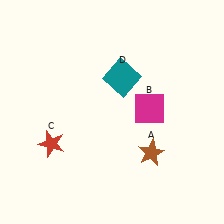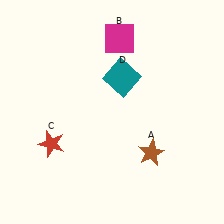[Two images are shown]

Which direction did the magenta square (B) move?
The magenta square (B) moved up.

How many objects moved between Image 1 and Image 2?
1 object moved between the two images.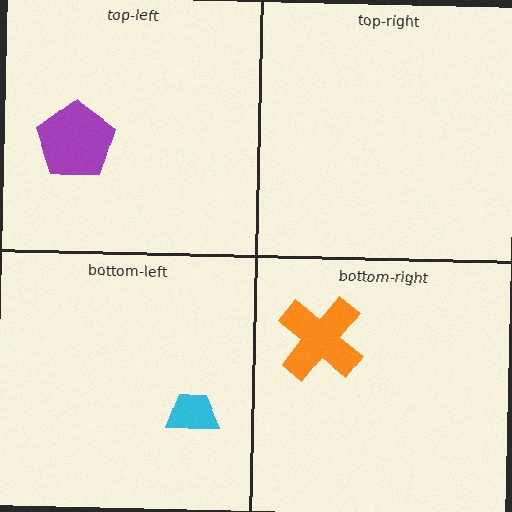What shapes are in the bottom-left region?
The cyan trapezoid.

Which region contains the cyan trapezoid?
The bottom-left region.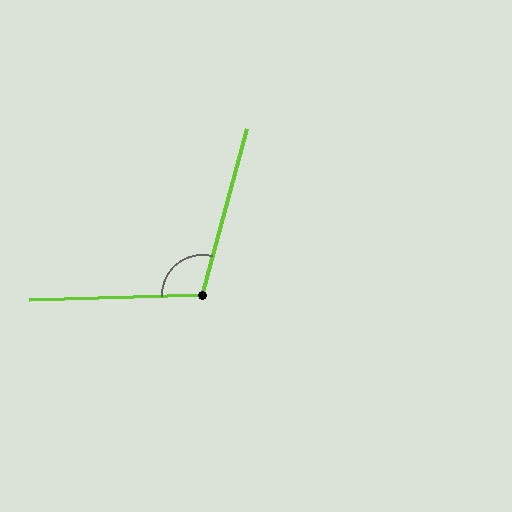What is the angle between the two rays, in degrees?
Approximately 107 degrees.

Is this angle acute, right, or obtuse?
It is obtuse.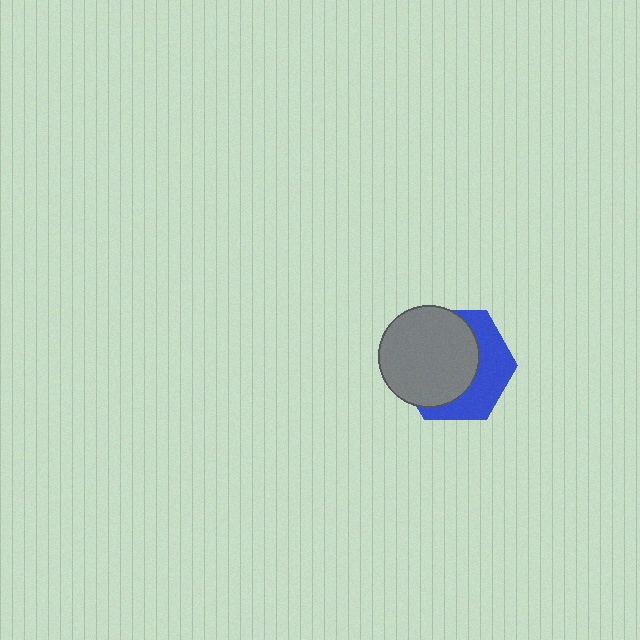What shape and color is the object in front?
The object in front is a gray circle.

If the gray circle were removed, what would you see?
You would see the complete blue hexagon.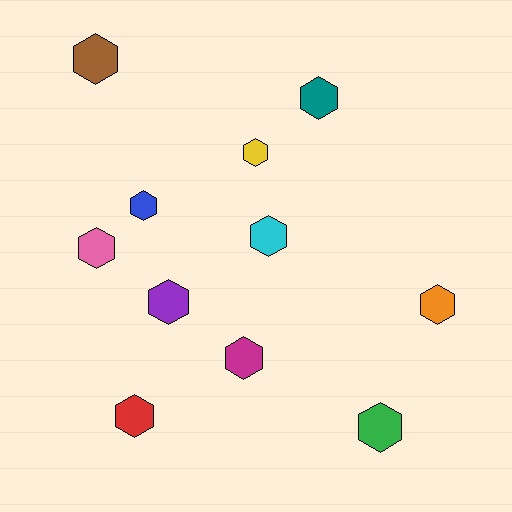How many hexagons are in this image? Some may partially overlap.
There are 11 hexagons.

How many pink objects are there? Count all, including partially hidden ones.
There is 1 pink object.